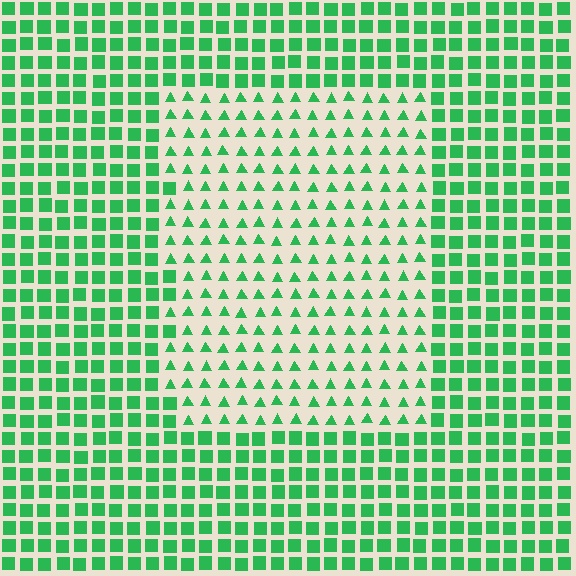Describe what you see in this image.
The image is filled with small green elements arranged in a uniform grid. A rectangle-shaped region contains triangles, while the surrounding area contains squares. The boundary is defined purely by the change in element shape.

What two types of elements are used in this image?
The image uses triangles inside the rectangle region and squares outside it.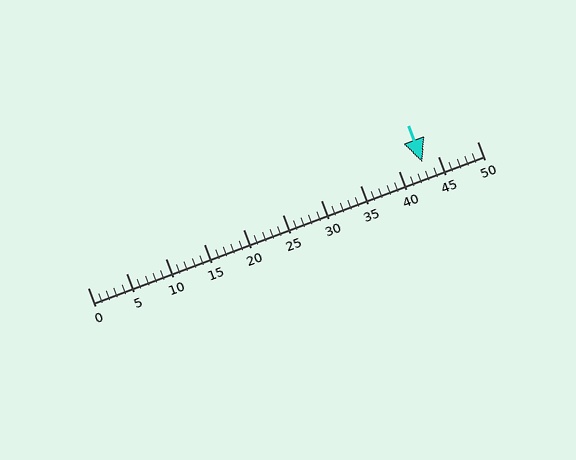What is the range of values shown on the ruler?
The ruler shows values from 0 to 50.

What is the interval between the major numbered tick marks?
The major tick marks are spaced 5 units apart.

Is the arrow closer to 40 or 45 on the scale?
The arrow is closer to 45.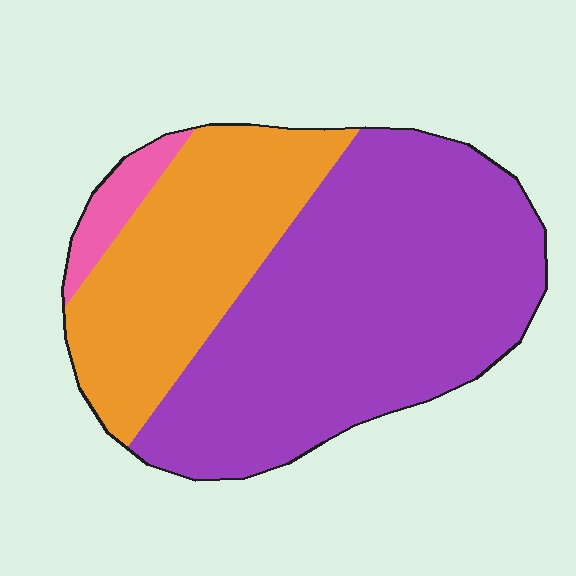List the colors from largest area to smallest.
From largest to smallest: purple, orange, pink.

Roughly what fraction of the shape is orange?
Orange takes up between a sixth and a third of the shape.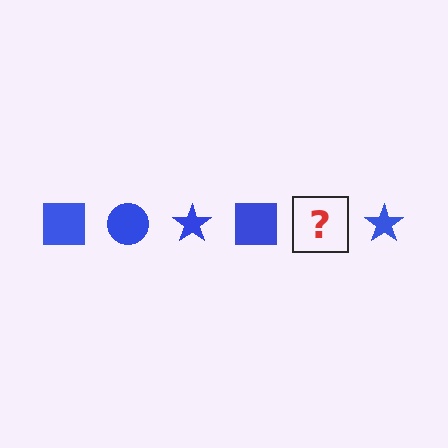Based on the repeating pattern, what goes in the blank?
The blank should be a blue circle.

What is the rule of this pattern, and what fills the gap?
The rule is that the pattern cycles through square, circle, star shapes in blue. The gap should be filled with a blue circle.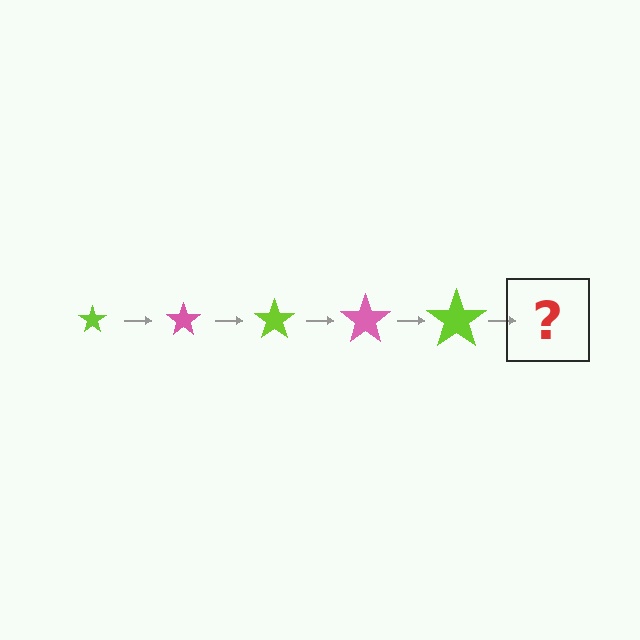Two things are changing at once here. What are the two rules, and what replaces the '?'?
The two rules are that the star grows larger each step and the color cycles through lime and pink. The '?' should be a pink star, larger than the previous one.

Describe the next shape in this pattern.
It should be a pink star, larger than the previous one.